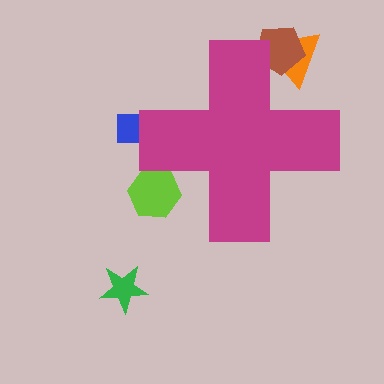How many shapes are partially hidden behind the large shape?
4 shapes are partially hidden.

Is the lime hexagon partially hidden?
Yes, the lime hexagon is partially hidden behind the magenta cross.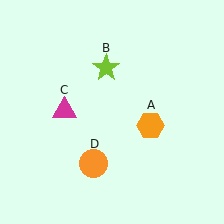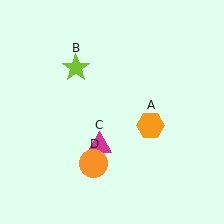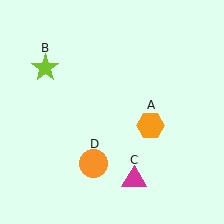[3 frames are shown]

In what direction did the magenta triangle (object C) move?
The magenta triangle (object C) moved down and to the right.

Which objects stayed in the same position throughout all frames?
Orange hexagon (object A) and orange circle (object D) remained stationary.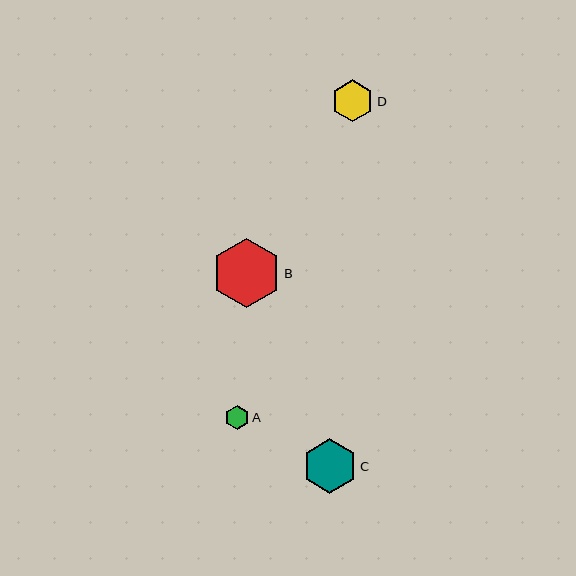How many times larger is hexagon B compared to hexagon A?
Hexagon B is approximately 2.9 times the size of hexagon A.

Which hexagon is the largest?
Hexagon B is the largest with a size of approximately 69 pixels.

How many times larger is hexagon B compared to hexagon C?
Hexagon B is approximately 1.3 times the size of hexagon C.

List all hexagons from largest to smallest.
From largest to smallest: B, C, D, A.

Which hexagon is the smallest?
Hexagon A is the smallest with a size of approximately 24 pixels.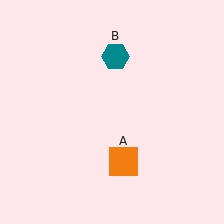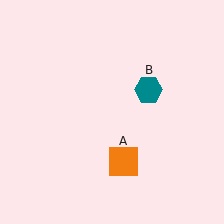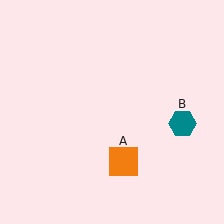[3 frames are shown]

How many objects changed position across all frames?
1 object changed position: teal hexagon (object B).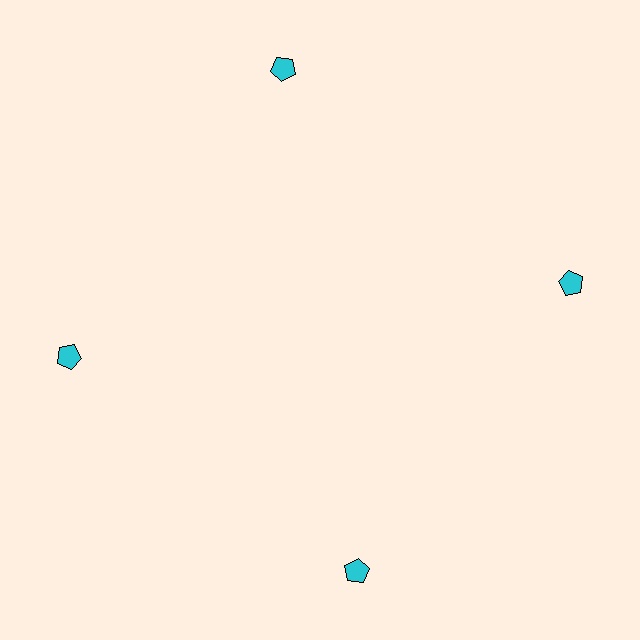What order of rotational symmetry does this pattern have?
This pattern has 4-fold rotational symmetry.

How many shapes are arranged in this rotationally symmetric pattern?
There are 4 shapes, arranged in 4 groups of 1.